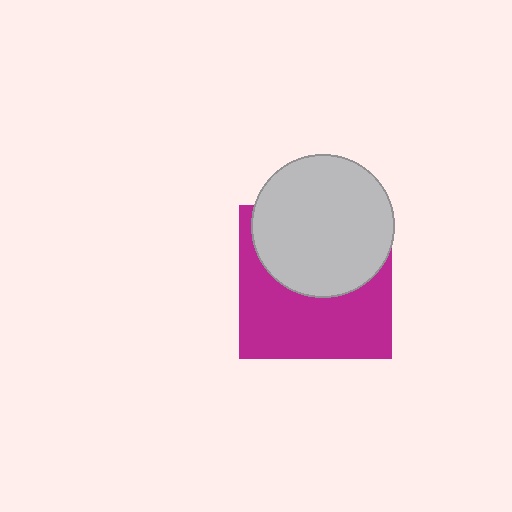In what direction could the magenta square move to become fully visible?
The magenta square could move down. That would shift it out from behind the light gray circle entirely.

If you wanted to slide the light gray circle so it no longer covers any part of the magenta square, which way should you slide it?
Slide it up — that is the most direct way to separate the two shapes.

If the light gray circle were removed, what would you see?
You would see the complete magenta square.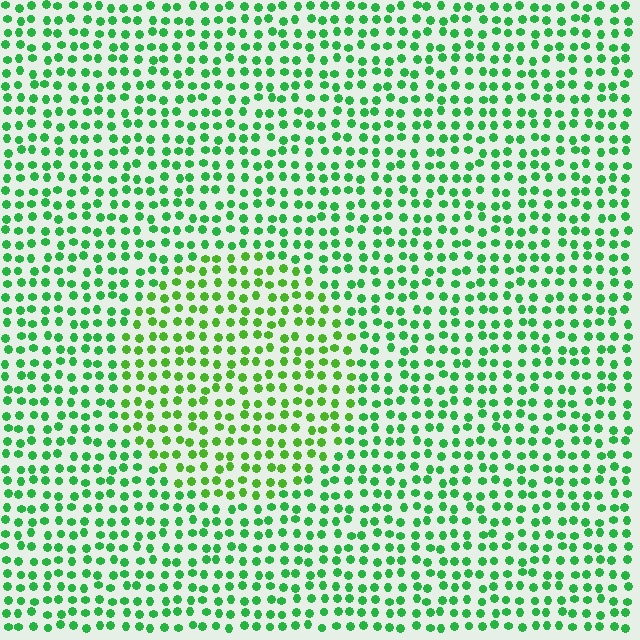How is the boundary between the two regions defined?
The boundary is defined purely by a slight shift in hue (about 25 degrees). Spacing, size, and orientation are identical on both sides.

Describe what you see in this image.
The image is filled with small green elements in a uniform arrangement. A circle-shaped region is visible where the elements are tinted to a slightly different hue, forming a subtle color boundary.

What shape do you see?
I see a circle.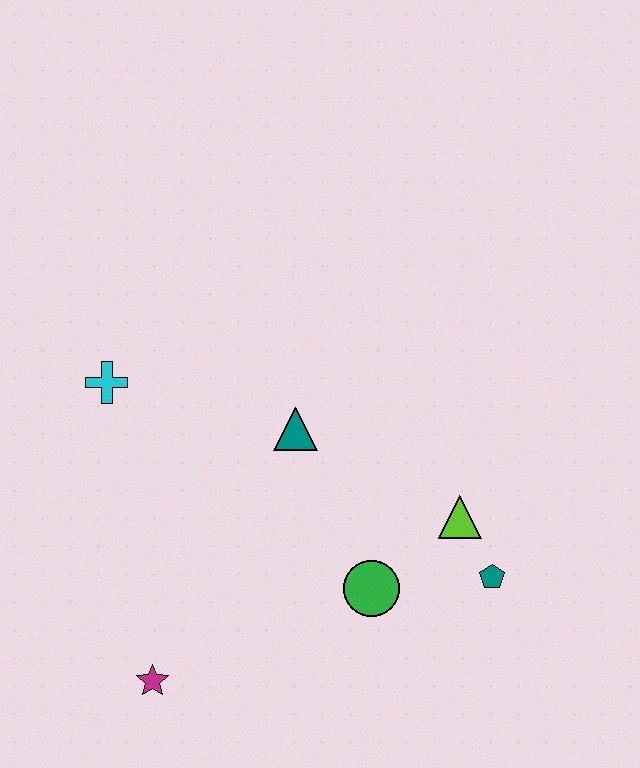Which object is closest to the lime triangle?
The teal pentagon is closest to the lime triangle.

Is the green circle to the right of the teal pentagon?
No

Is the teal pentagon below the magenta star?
No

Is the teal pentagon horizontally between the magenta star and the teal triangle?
No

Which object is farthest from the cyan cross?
The teal pentagon is farthest from the cyan cross.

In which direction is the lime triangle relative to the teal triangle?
The lime triangle is to the right of the teal triangle.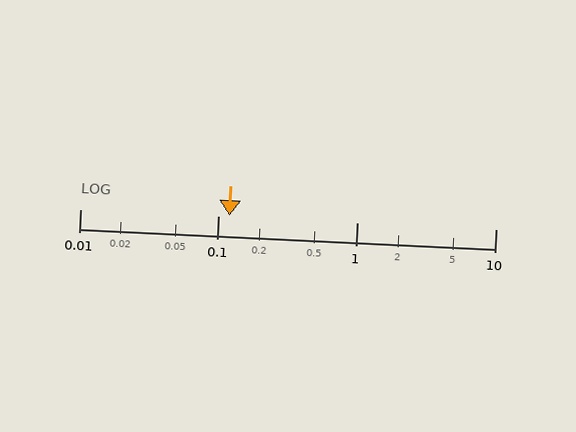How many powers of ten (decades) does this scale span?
The scale spans 3 decades, from 0.01 to 10.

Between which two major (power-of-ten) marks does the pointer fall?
The pointer is between 0.1 and 1.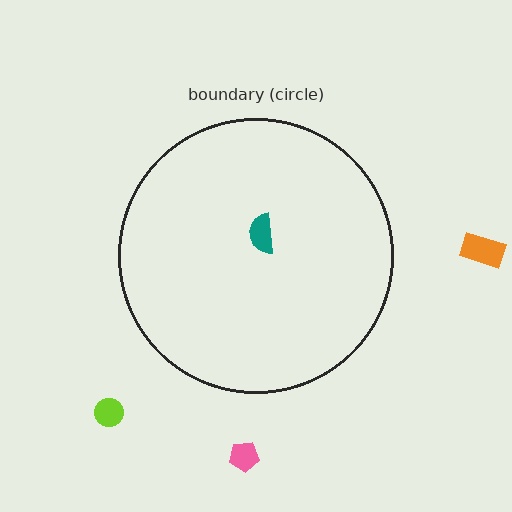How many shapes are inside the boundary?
1 inside, 3 outside.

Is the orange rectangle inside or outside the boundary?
Outside.